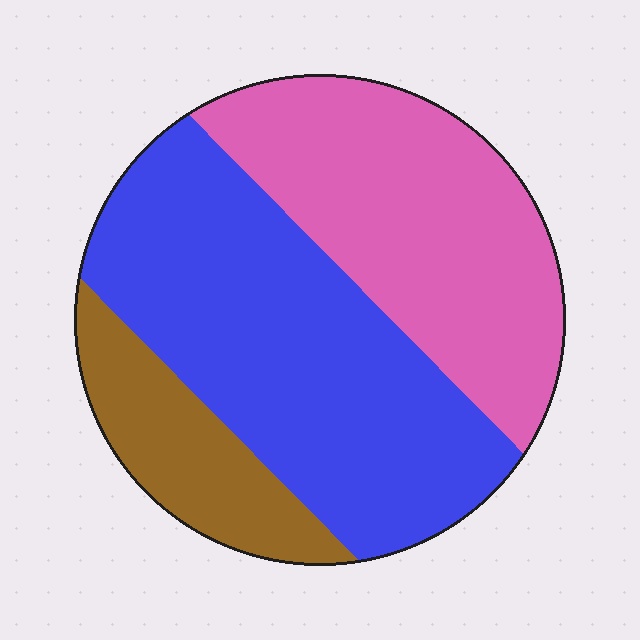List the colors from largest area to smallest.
From largest to smallest: blue, pink, brown.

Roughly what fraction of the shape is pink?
Pink takes up about three eighths (3/8) of the shape.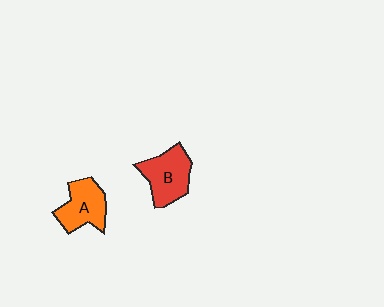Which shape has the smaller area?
Shape A (orange).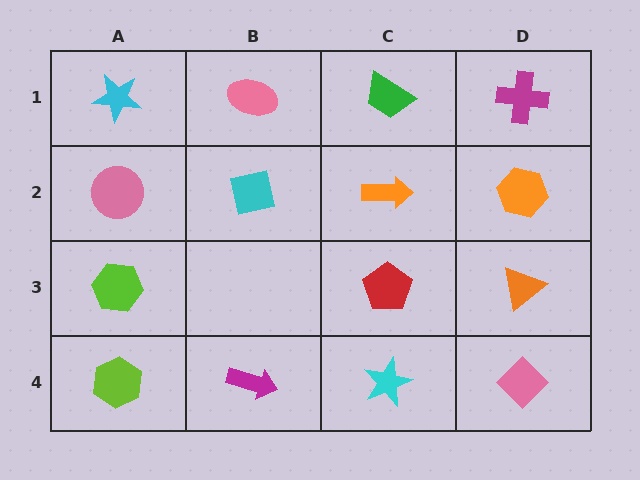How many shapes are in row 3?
3 shapes.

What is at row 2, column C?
An orange arrow.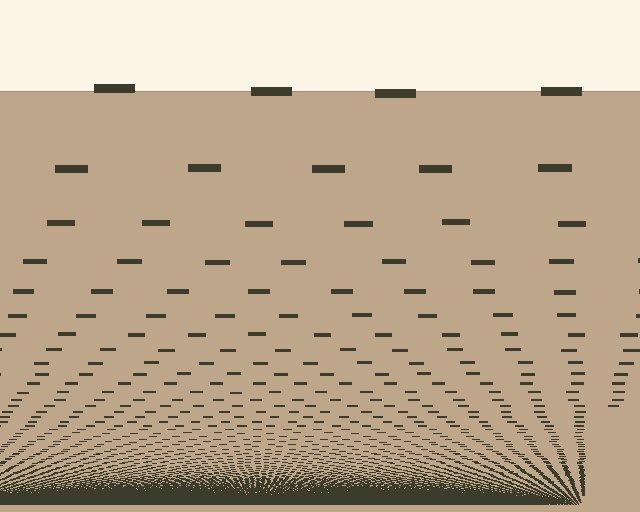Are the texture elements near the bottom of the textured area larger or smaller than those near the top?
Smaller. The gradient is inverted — elements near the bottom are smaller and denser.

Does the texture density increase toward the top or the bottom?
Density increases toward the bottom.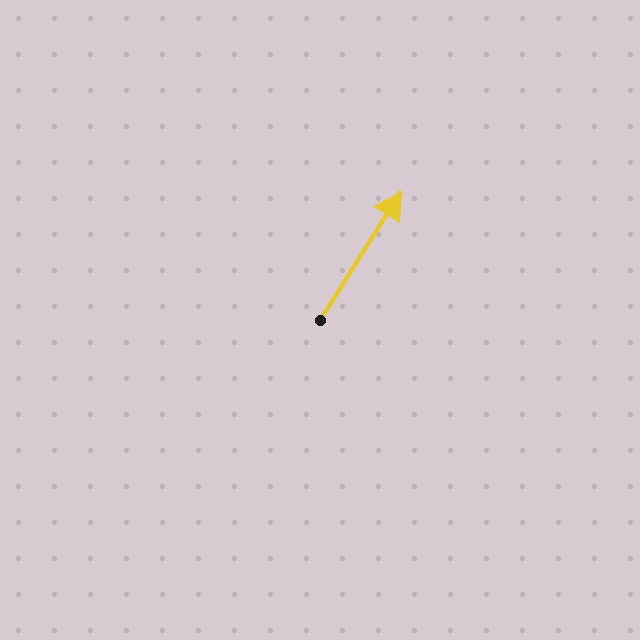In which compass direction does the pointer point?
Northeast.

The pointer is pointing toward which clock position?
Roughly 1 o'clock.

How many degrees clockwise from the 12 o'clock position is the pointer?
Approximately 32 degrees.